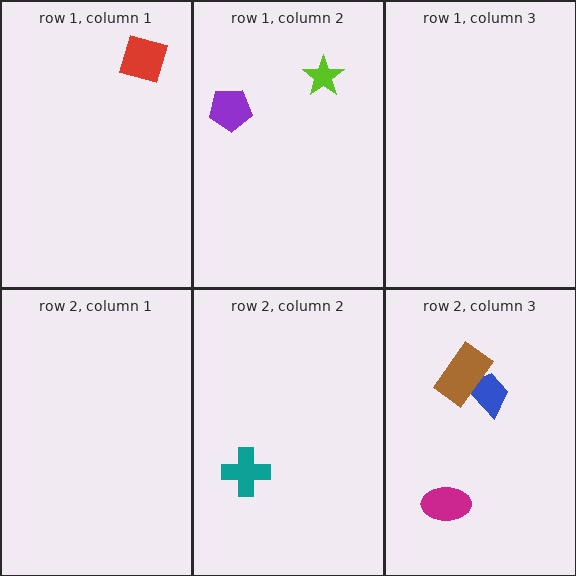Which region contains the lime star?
The row 1, column 2 region.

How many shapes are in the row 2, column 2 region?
1.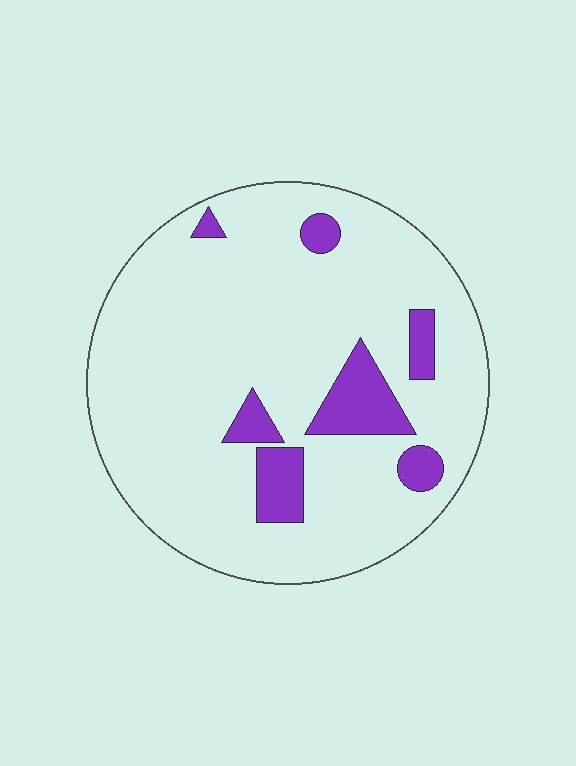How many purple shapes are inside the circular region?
7.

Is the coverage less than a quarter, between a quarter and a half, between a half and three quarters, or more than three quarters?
Less than a quarter.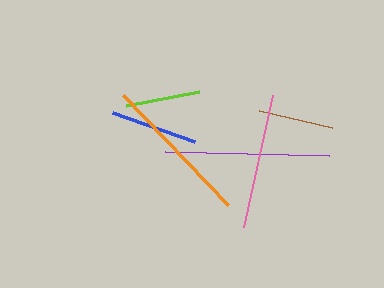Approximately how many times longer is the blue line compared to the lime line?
The blue line is approximately 1.2 times the length of the lime line.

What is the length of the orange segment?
The orange segment is approximately 153 pixels long.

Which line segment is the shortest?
The brown line is the shortest at approximately 75 pixels.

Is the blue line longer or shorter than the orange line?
The orange line is longer than the blue line.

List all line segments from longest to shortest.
From longest to shortest: purple, orange, pink, blue, lime, brown.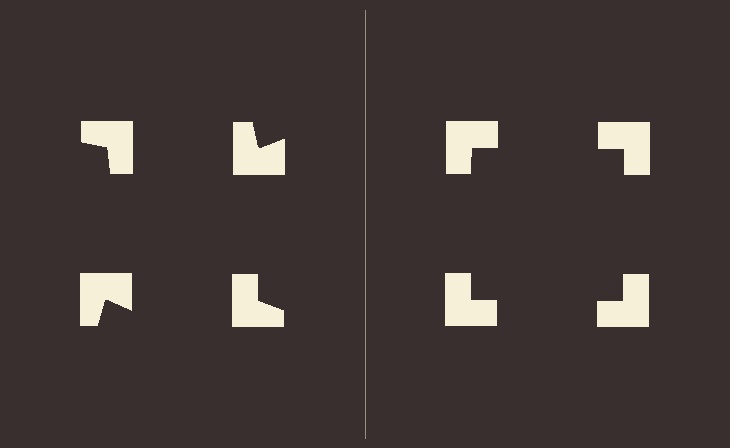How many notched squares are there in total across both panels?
8 — 4 on each side.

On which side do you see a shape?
An illusory square appears on the right side. On the left side the wedge cuts are rotated, so no coherent shape forms.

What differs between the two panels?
The notched squares are positioned identically on both sides; only the wedge orientations differ. On the right they align to a square; on the left they are misaligned.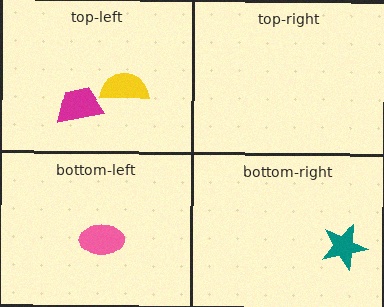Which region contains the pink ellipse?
The bottom-left region.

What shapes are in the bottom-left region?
The pink ellipse.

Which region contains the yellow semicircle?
The top-left region.